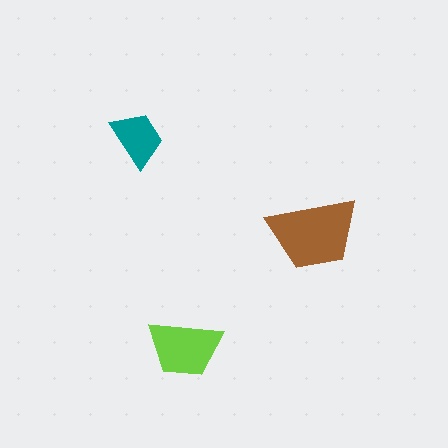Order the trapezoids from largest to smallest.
the brown one, the lime one, the teal one.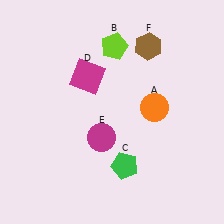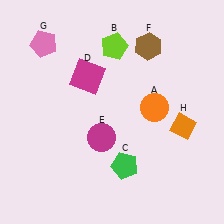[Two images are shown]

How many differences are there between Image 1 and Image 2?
There are 2 differences between the two images.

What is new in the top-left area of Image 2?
A pink pentagon (G) was added in the top-left area of Image 2.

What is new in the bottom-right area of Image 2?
An orange diamond (H) was added in the bottom-right area of Image 2.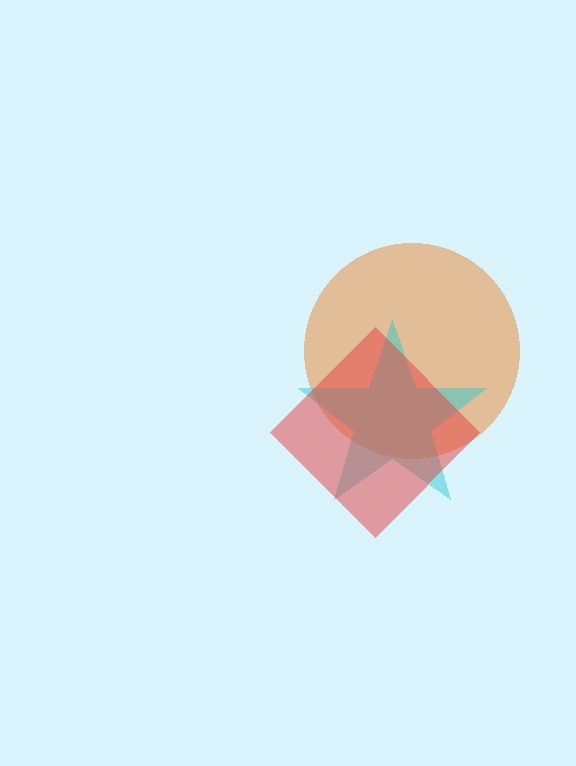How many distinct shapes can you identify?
There are 3 distinct shapes: an orange circle, a cyan star, a red diamond.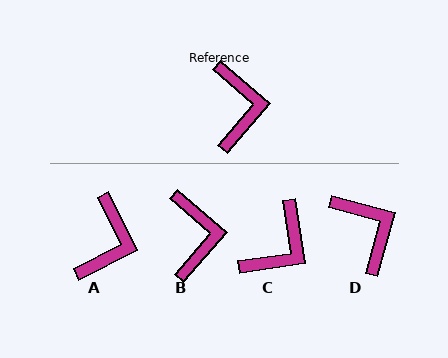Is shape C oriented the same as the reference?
No, it is off by about 40 degrees.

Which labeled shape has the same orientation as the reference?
B.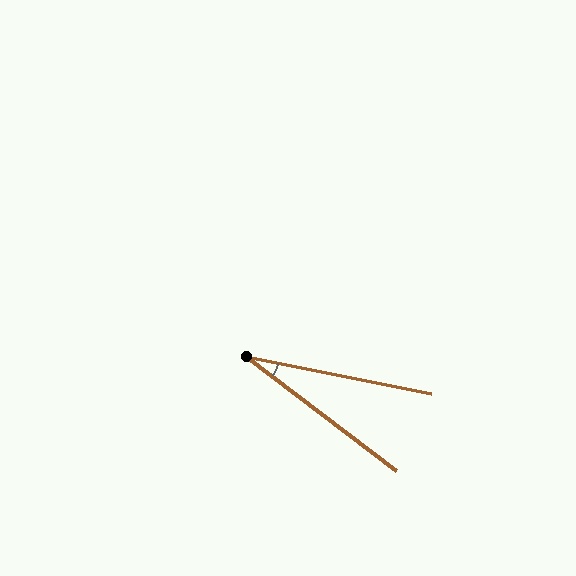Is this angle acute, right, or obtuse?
It is acute.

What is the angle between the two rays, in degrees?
Approximately 26 degrees.